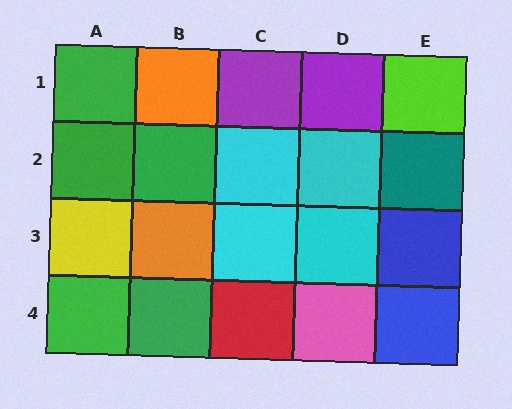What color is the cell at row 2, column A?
Green.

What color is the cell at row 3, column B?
Orange.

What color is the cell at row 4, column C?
Red.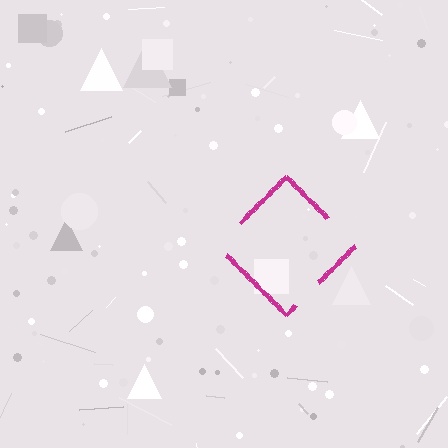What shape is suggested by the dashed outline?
The dashed outline suggests a diamond.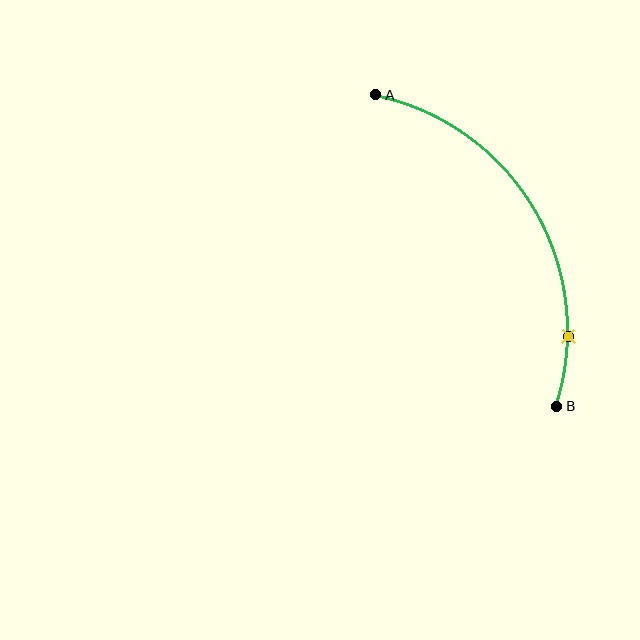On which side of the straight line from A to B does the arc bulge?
The arc bulges to the right of the straight line connecting A and B.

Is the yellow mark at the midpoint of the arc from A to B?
No. The yellow mark lies on the arc but is closer to endpoint B. The arc midpoint would be at the point on the curve equidistant along the arc from both A and B.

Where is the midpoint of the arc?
The arc midpoint is the point on the curve farthest from the straight line joining A and B. It sits to the right of that line.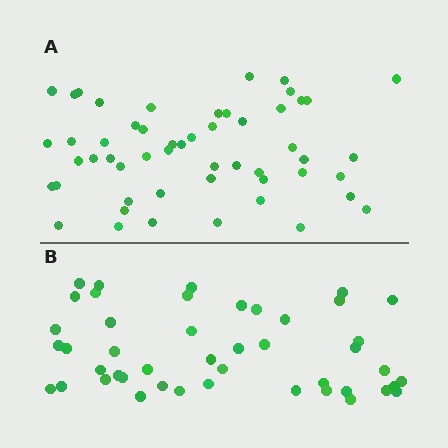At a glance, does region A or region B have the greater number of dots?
Region A (the top region) has more dots.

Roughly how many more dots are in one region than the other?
Region A has roughly 8 or so more dots than region B.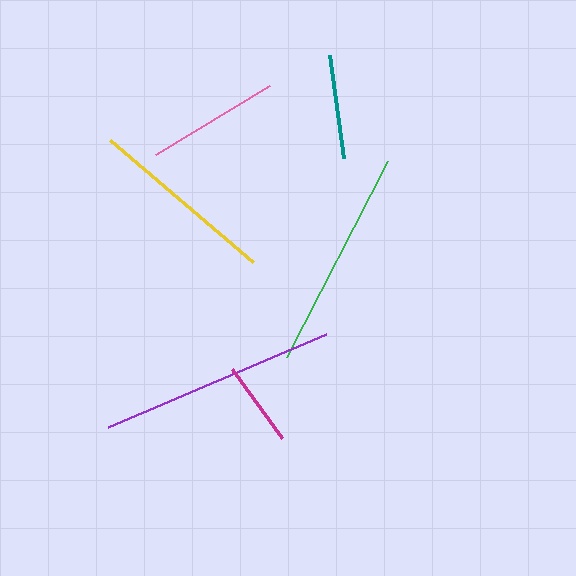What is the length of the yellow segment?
The yellow segment is approximately 187 pixels long.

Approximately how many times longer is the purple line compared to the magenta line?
The purple line is approximately 2.8 times the length of the magenta line.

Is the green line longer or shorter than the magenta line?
The green line is longer than the magenta line.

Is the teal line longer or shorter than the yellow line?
The yellow line is longer than the teal line.